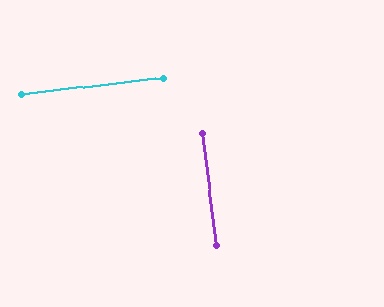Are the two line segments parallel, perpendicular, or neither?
Perpendicular — they meet at approximately 90°.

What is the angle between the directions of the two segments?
Approximately 90 degrees.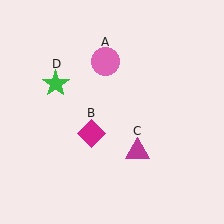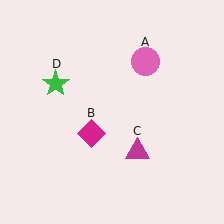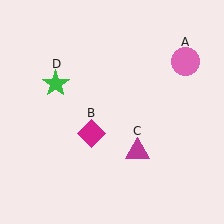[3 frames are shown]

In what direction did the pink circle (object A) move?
The pink circle (object A) moved right.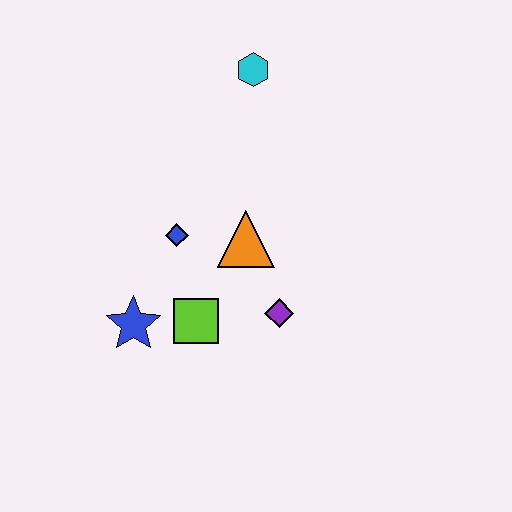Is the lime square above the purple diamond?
No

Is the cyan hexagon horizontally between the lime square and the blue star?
No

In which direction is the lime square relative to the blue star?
The lime square is to the right of the blue star.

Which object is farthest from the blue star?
The cyan hexagon is farthest from the blue star.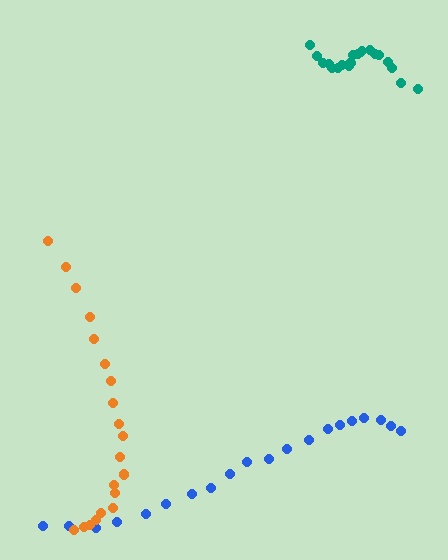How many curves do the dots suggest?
There are 3 distinct paths.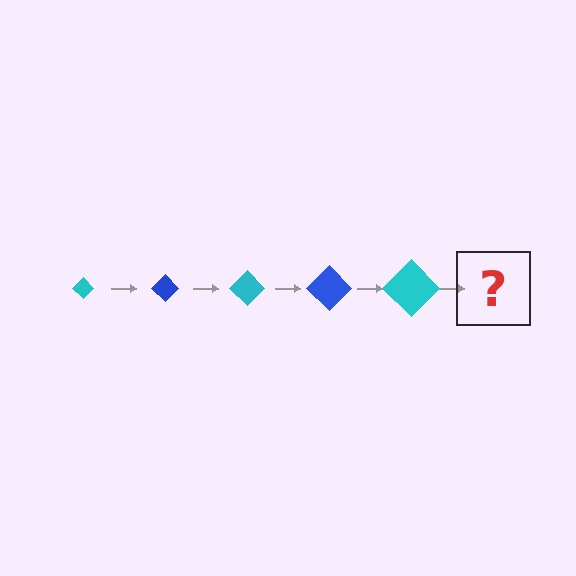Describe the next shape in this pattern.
It should be a blue diamond, larger than the previous one.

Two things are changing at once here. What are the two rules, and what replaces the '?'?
The two rules are that the diamond grows larger each step and the color cycles through cyan and blue. The '?' should be a blue diamond, larger than the previous one.